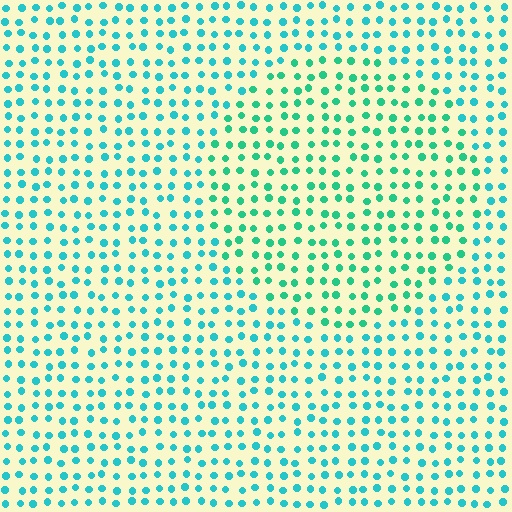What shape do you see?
I see a circle.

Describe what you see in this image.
The image is filled with small cyan elements in a uniform arrangement. A circle-shaped region is visible where the elements are tinted to a slightly different hue, forming a subtle color boundary.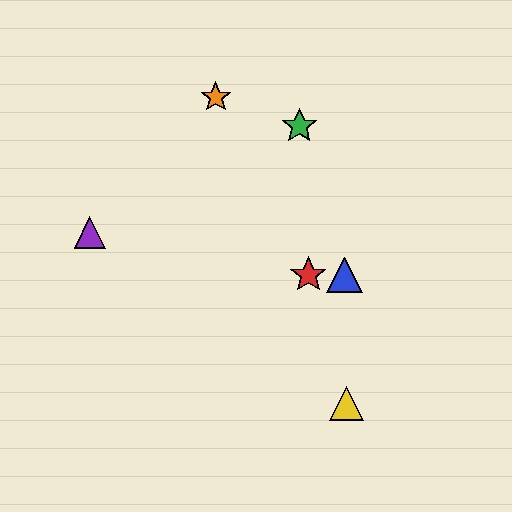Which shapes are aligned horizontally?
The red star, the blue triangle are aligned horizontally.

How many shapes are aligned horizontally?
2 shapes (the red star, the blue triangle) are aligned horizontally.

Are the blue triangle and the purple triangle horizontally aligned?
No, the blue triangle is at y≈275 and the purple triangle is at y≈233.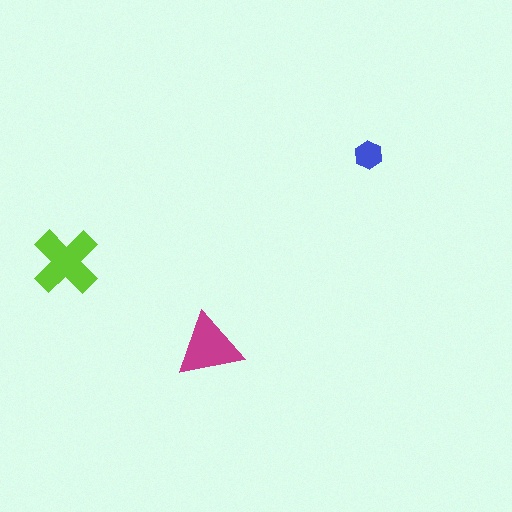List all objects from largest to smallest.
The lime cross, the magenta triangle, the blue hexagon.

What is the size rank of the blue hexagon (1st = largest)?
3rd.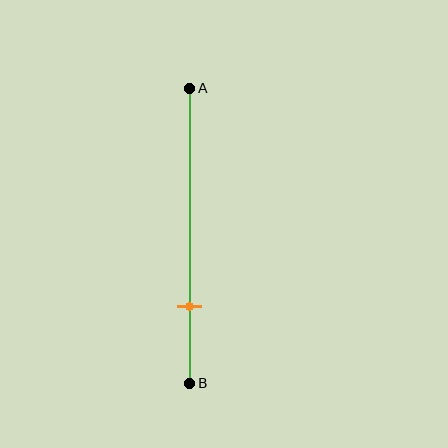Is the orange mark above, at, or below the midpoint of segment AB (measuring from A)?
The orange mark is below the midpoint of segment AB.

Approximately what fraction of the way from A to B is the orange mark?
The orange mark is approximately 75% of the way from A to B.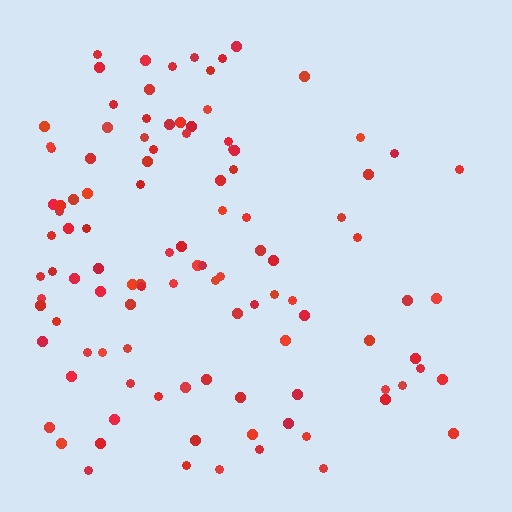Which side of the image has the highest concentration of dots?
The left.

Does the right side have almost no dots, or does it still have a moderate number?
Still a moderate number, just noticeably fewer than the left.